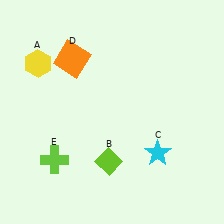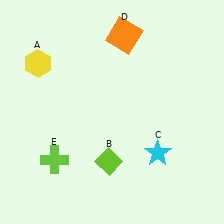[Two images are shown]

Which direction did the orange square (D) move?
The orange square (D) moved right.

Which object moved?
The orange square (D) moved right.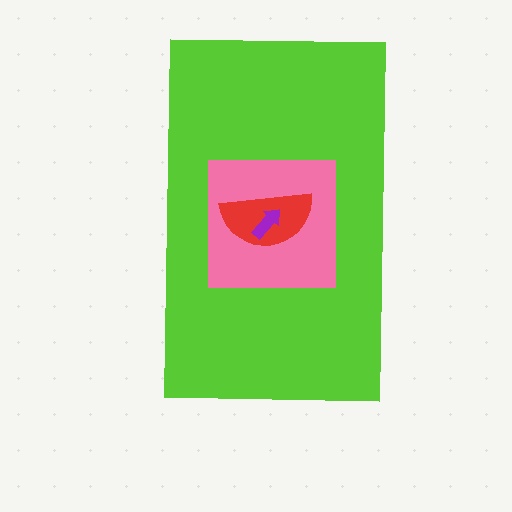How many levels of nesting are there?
4.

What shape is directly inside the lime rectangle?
The pink square.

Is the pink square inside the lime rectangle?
Yes.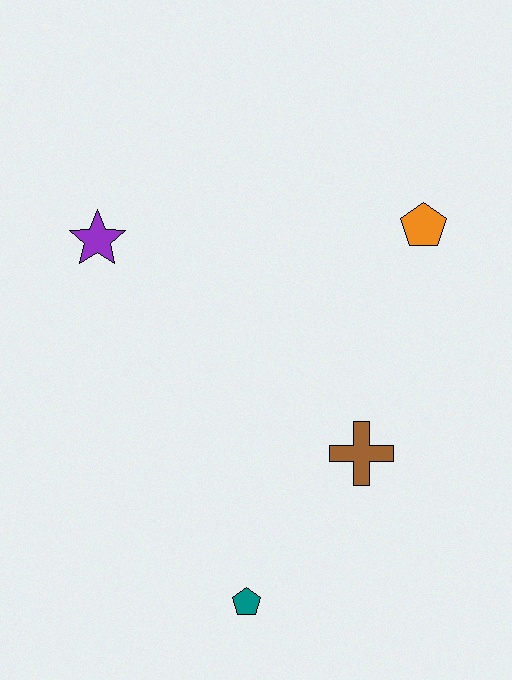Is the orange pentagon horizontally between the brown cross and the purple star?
No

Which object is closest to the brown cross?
The teal pentagon is closest to the brown cross.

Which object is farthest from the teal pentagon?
The orange pentagon is farthest from the teal pentagon.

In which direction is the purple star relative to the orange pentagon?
The purple star is to the left of the orange pentagon.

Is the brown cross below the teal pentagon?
No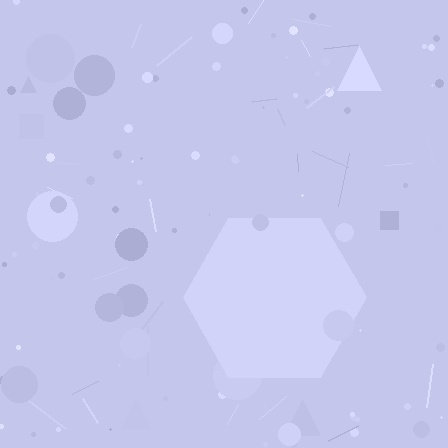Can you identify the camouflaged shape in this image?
The camouflaged shape is a hexagon.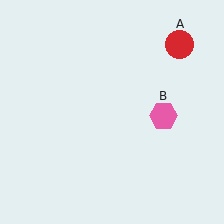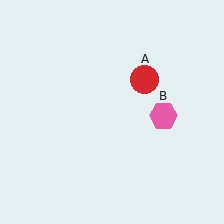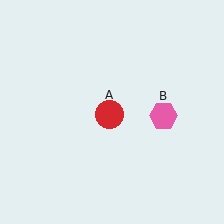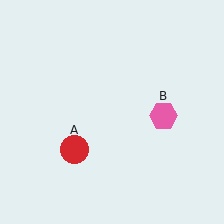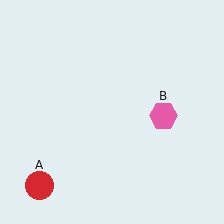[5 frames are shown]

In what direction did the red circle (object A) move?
The red circle (object A) moved down and to the left.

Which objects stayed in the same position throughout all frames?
Pink hexagon (object B) remained stationary.